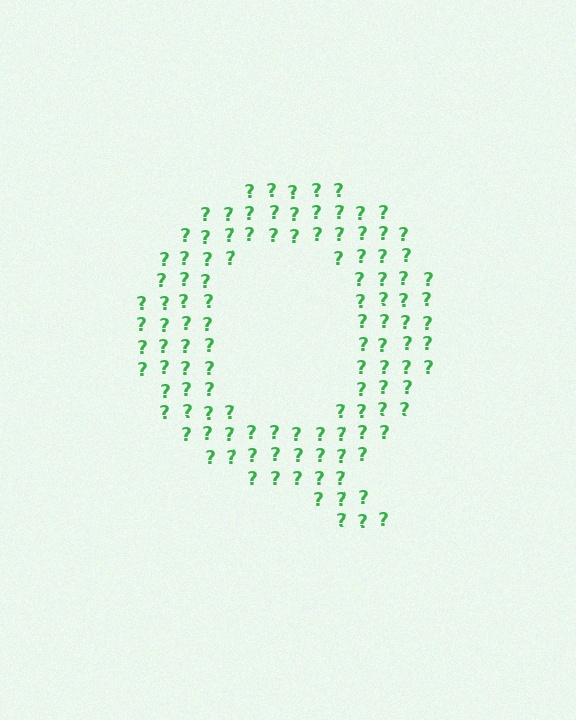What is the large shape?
The large shape is the letter Q.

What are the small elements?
The small elements are question marks.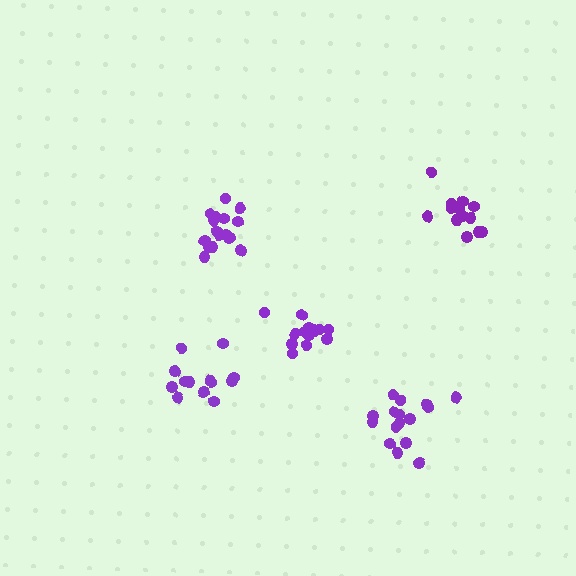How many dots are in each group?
Group 1: 16 dots, Group 2: 14 dots, Group 3: 13 dots, Group 4: 13 dots, Group 5: 16 dots (72 total).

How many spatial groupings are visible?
There are 5 spatial groupings.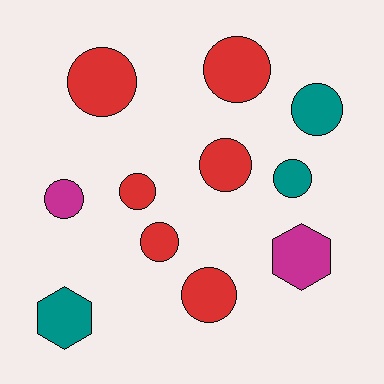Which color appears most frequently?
Red, with 6 objects.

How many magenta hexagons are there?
There is 1 magenta hexagon.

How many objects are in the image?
There are 11 objects.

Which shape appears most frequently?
Circle, with 9 objects.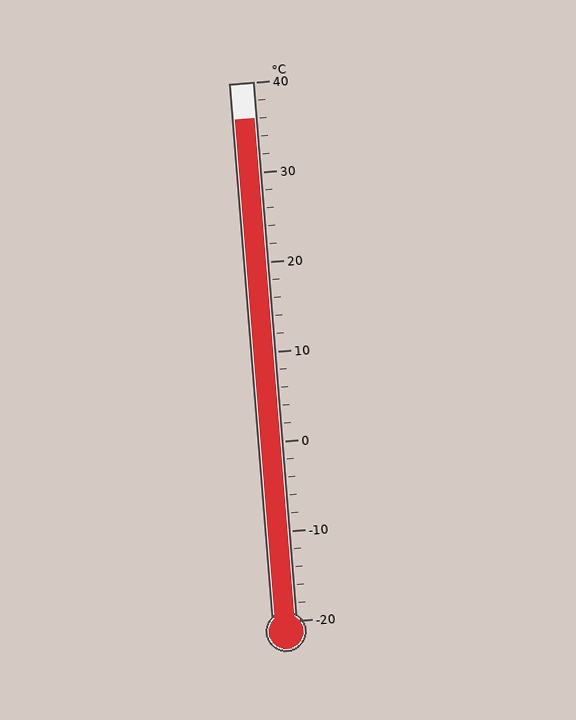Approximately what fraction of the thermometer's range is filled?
The thermometer is filled to approximately 95% of its range.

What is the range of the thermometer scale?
The thermometer scale ranges from -20°C to 40°C.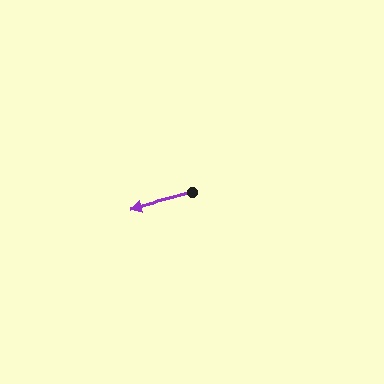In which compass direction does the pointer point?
West.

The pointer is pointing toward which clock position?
Roughly 9 o'clock.